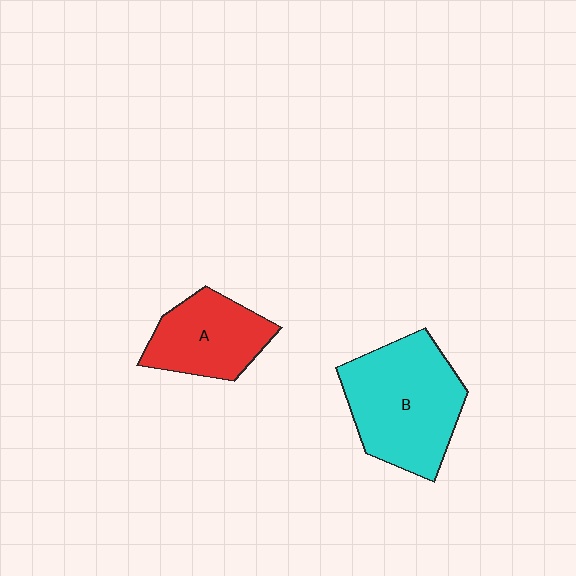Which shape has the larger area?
Shape B (cyan).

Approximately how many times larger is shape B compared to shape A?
Approximately 1.6 times.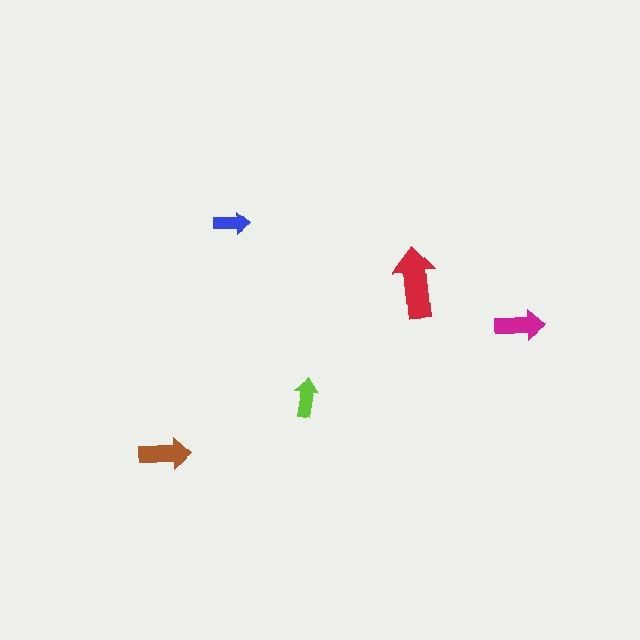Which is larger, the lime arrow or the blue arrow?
The lime one.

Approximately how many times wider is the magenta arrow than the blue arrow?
About 1.5 times wider.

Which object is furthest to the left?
The brown arrow is leftmost.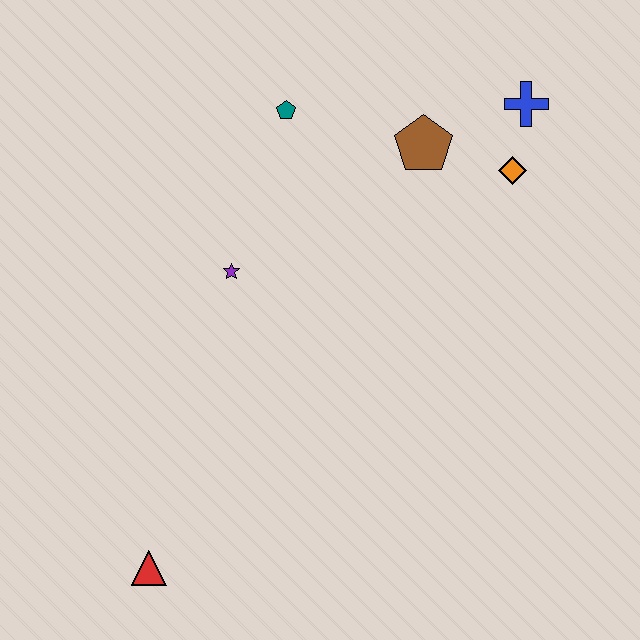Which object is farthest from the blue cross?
The red triangle is farthest from the blue cross.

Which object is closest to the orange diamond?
The blue cross is closest to the orange diamond.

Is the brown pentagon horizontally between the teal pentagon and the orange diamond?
Yes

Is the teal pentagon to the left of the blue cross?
Yes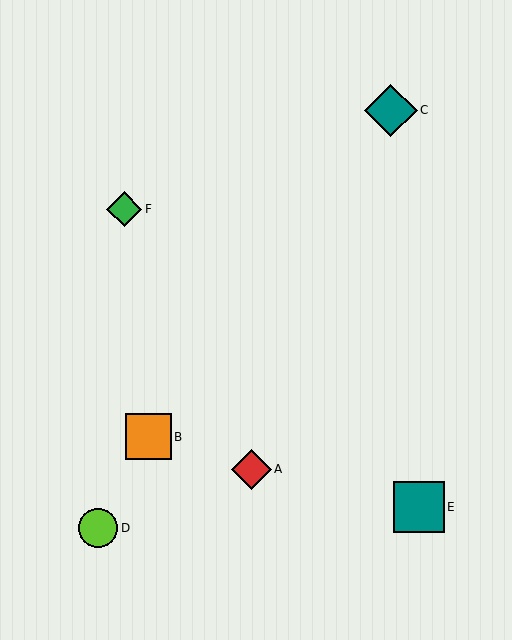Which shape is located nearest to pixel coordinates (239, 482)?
The red diamond (labeled A) at (251, 469) is nearest to that location.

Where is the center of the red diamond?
The center of the red diamond is at (251, 469).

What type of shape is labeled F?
Shape F is a green diamond.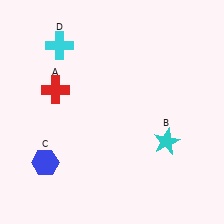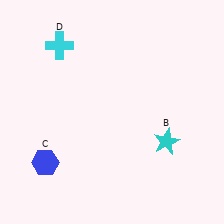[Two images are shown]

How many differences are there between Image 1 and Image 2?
There is 1 difference between the two images.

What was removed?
The red cross (A) was removed in Image 2.